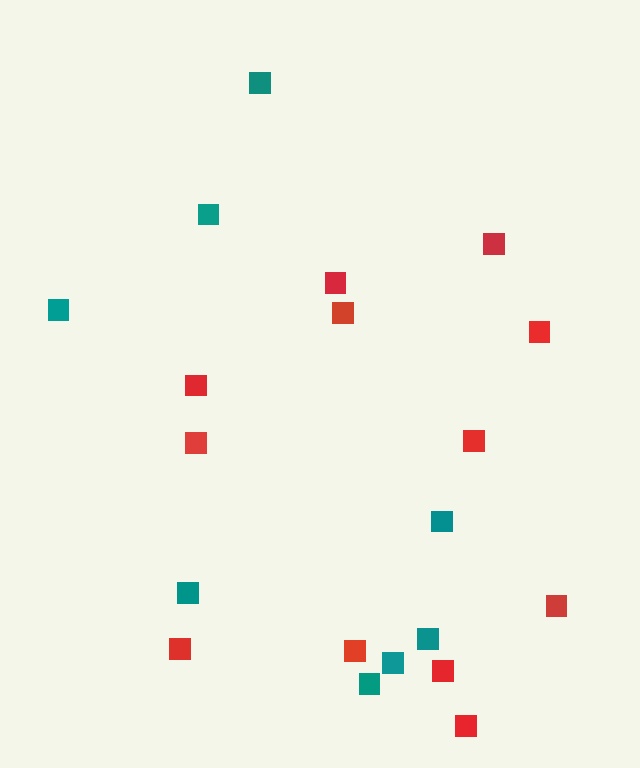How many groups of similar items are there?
There are 2 groups: one group of teal squares (8) and one group of red squares (12).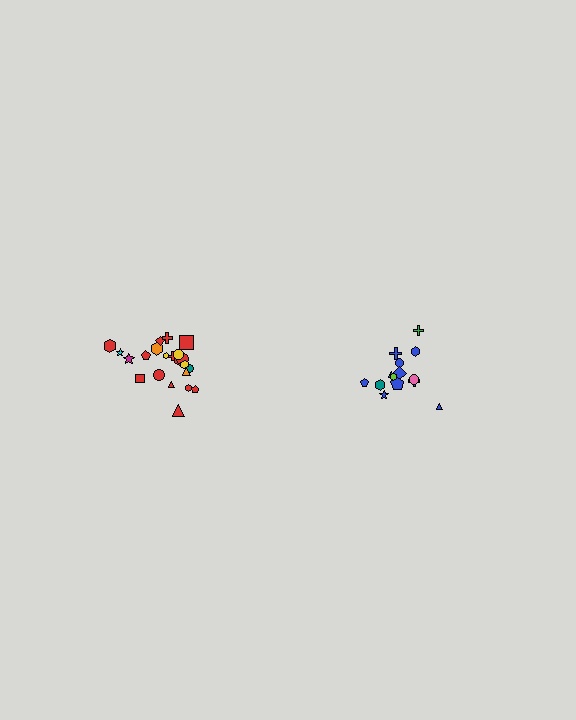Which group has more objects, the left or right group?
The left group.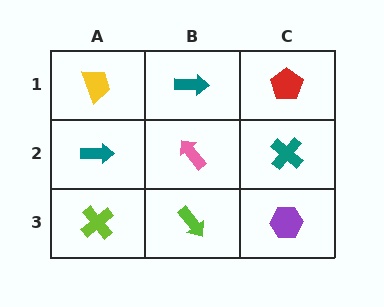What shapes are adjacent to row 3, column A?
A teal arrow (row 2, column A), a lime arrow (row 3, column B).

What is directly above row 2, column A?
A yellow trapezoid.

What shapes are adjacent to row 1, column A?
A teal arrow (row 2, column A), a teal arrow (row 1, column B).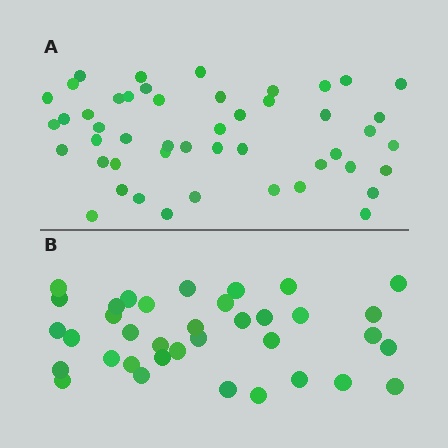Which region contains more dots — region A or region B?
Region A (the top region) has more dots.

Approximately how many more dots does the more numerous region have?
Region A has roughly 12 or so more dots than region B.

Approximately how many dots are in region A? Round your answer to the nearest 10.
About 50 dots. (The exact count is 48, which rounds to 50.)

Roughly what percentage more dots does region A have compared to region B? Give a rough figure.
About 35% more.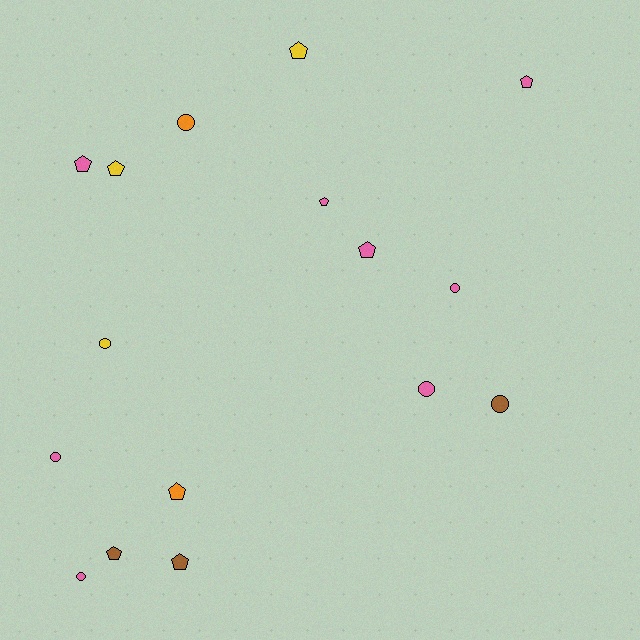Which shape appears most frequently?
Pentagon, with 9 objects.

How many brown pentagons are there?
There are 2 brown pentagons.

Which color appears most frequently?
Pink, with 8 objects.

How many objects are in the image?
There are 16 objects.